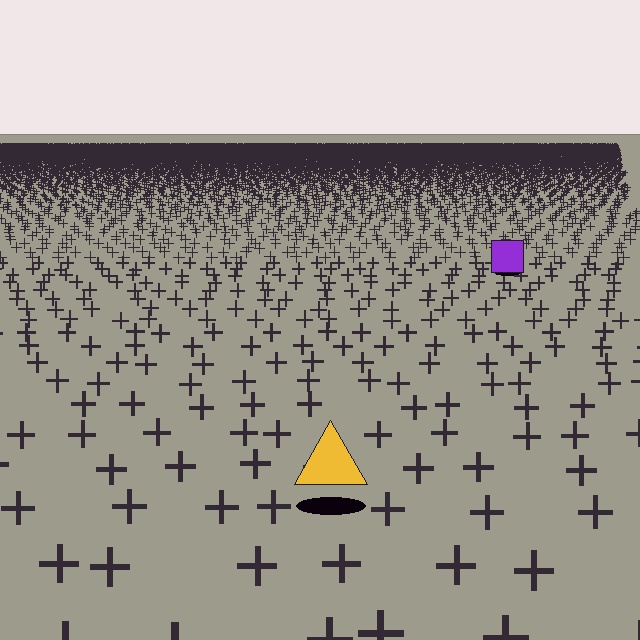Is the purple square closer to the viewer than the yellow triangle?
No. The yellow triangle is closer — you can tell from the texture gradient: the ground texture is coarser near it.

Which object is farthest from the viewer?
The purple square is farthest from the viewer. It appears smaller and the ground texture around it is denser.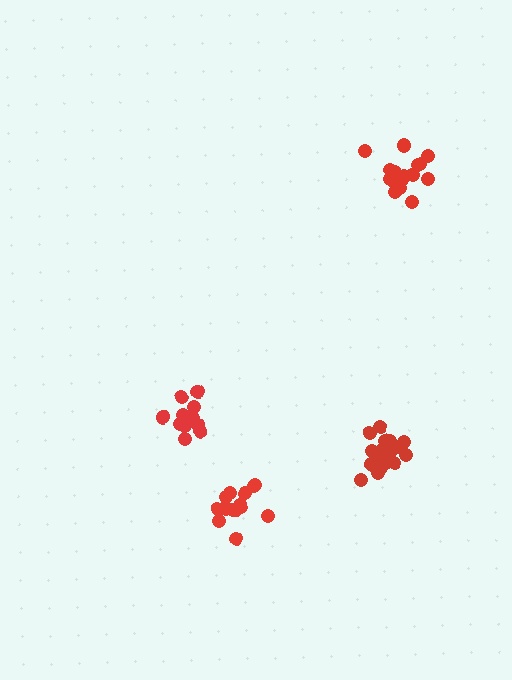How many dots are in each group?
Group 1: 18 dots, Group 2: 17 dots, Group 3: 13 dots, Group 4: 14 dots (62 total).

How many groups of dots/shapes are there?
There are 4 groups.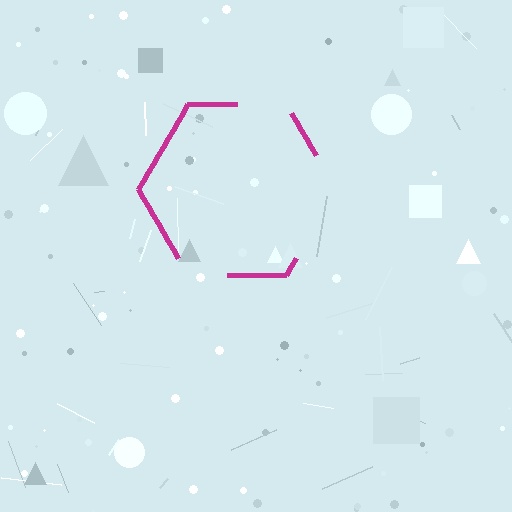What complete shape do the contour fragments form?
The contour fragments form a hexagon.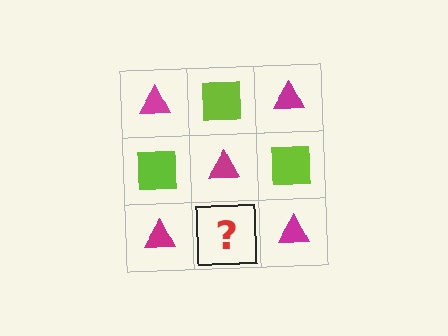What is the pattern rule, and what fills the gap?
The rule is that it alternates magenta triangle and lime square in a checkerboard pattern. The gap should be filled with a lime square.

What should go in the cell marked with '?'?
The missing cell should contain a lime square.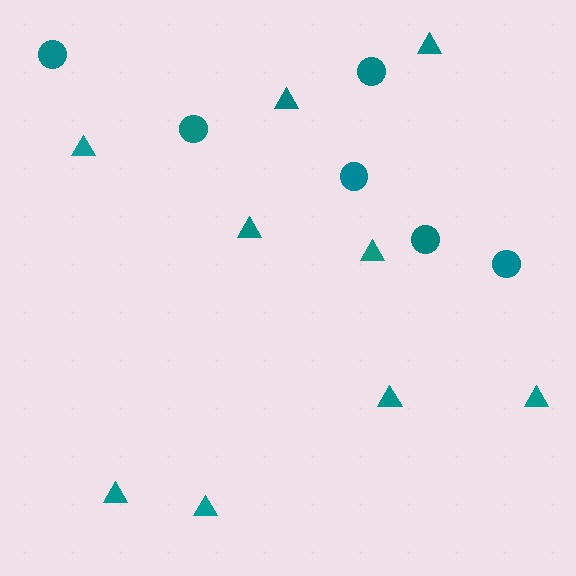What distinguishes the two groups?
There are 2 groups: one group of triangles (9) and one group of circles (6).